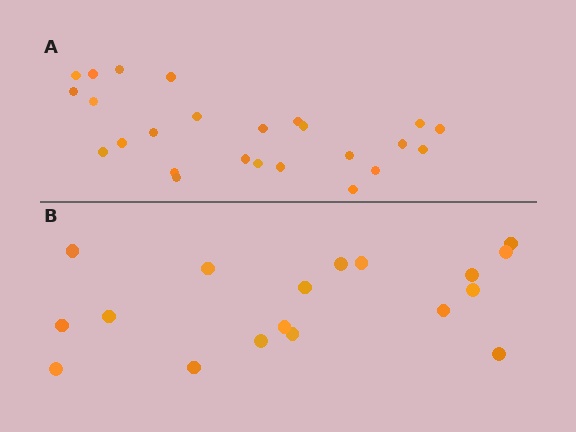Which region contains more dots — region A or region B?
Region A (the top region) has more dots.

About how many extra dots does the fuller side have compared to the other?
Region A has roughly 8 or so more dots than region B.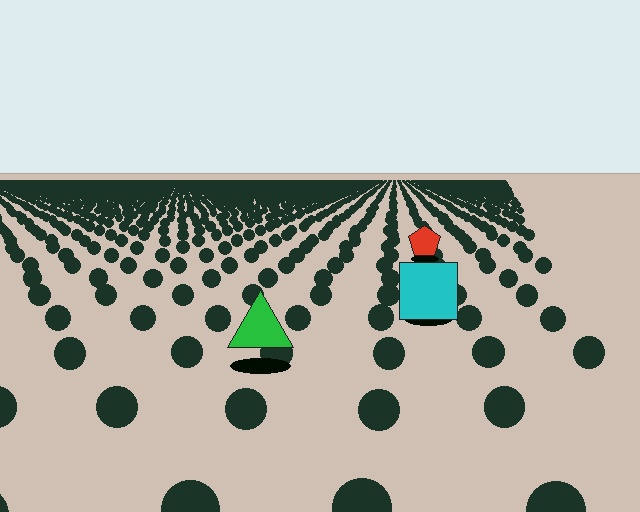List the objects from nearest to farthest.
From nearest to farthest: the green triangle, the cyan square, the red pentagon.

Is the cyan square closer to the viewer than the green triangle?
No. The green triangle is closer — you can tell from the texture gradient: the ground texture is coarser near it.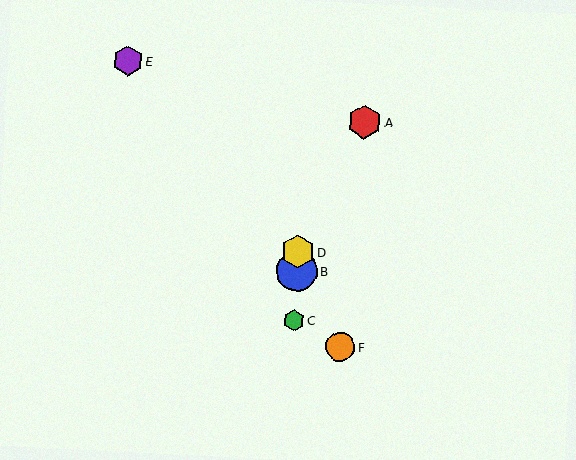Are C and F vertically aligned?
No, C is at x≈294 and F is at x≈340.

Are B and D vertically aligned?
Yes, both are at x≈297.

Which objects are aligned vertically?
Objects B, C, D are aligned vertically.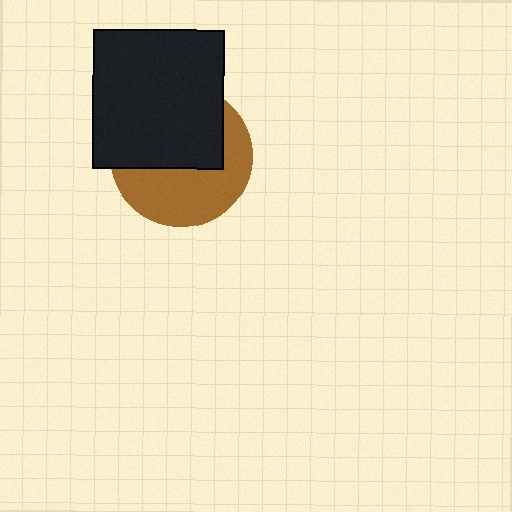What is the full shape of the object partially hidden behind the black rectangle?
The partially hidden object is a brown circle.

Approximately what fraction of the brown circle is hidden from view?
Roughly 52% of the brown circle is hidden behind the black rectangle.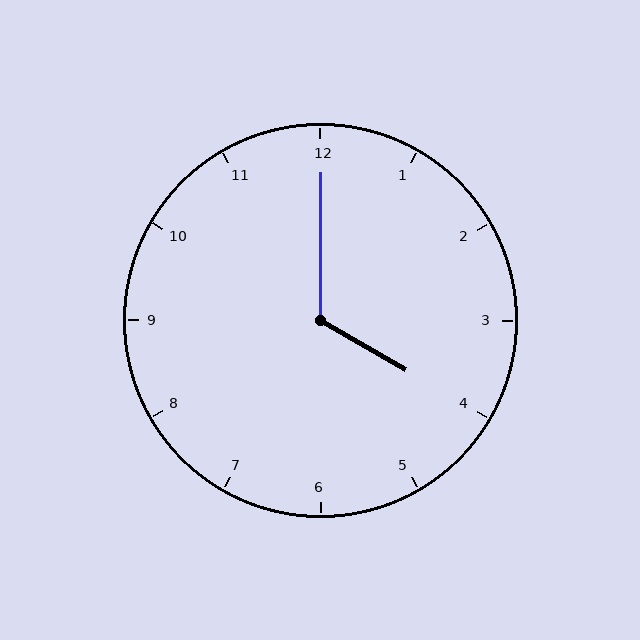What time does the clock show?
4:00.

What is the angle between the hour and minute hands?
Approximately 120 degrees.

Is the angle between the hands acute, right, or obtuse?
It is obtuse.